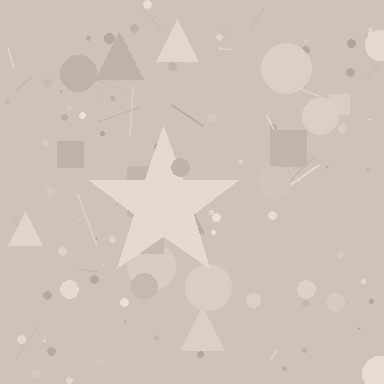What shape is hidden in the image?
A star is hidden in the image.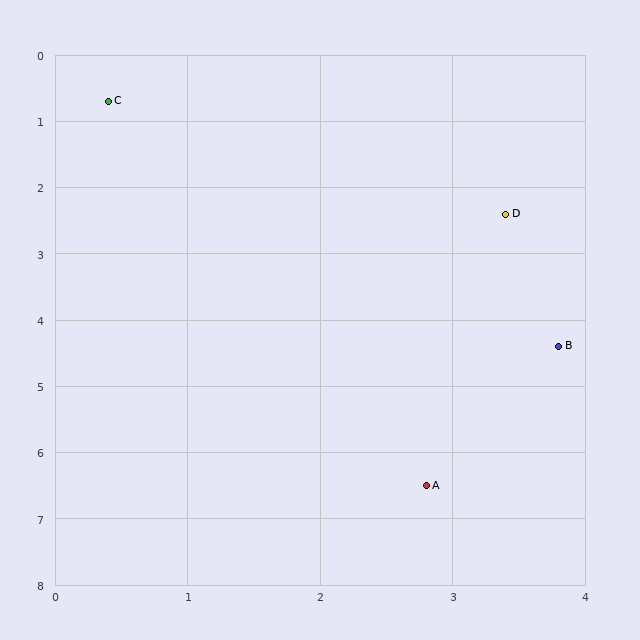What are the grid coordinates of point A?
Point A is at approximately (2.8, 6.5).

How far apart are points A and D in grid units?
Points A and D are about 4.1 grid units apart.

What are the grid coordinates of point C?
Point C is at approximately (0.4, 0.7).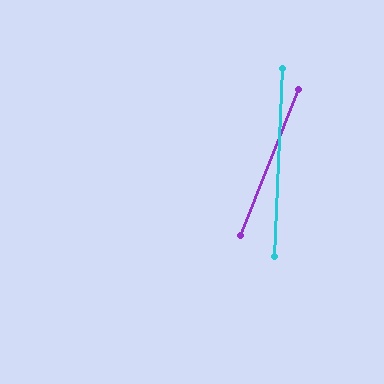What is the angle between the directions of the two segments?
Approximately 19 degrees.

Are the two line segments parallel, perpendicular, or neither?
Neither parallel nor perpendicular — they differ by about 19°.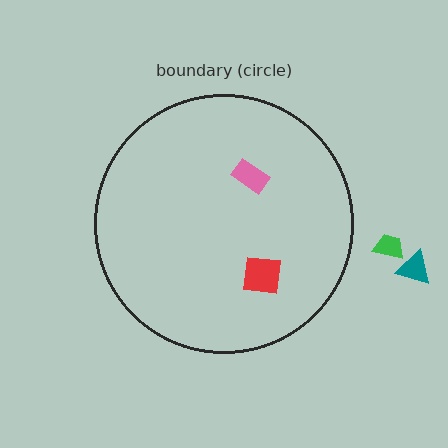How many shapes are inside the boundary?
2 inside, 2 outside.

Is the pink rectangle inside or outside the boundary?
Inside.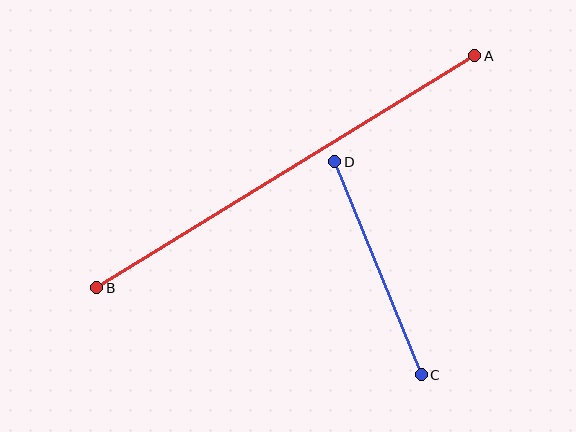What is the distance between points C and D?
The distance is approximately 230 pixels.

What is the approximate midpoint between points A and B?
The midpoint is at approximately (286, 172) pixels.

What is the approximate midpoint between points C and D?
The midpoint is at approximately (378, 268) pixels.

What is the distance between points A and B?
The distance is approximately 443 pixels.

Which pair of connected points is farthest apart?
Points A and B are farthest apart.